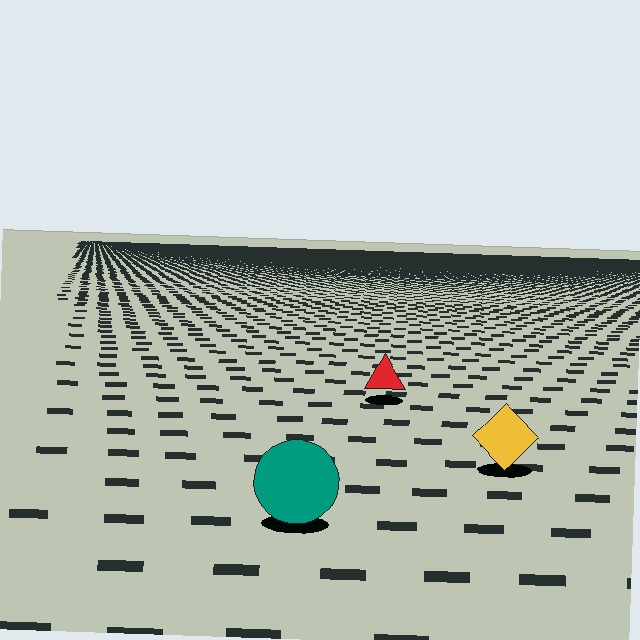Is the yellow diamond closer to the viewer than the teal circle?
No. The teal circle is closer — you can tell from the texture gradient: the ground texture is coarser near it.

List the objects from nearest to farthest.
From nearest to farthest: the teal circle, the yellow diamond, the red triangle.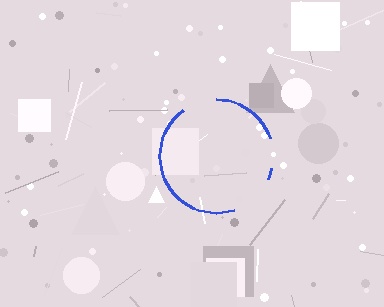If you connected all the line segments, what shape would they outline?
They would outline a circle.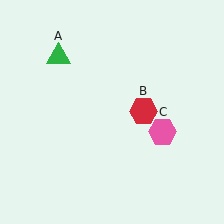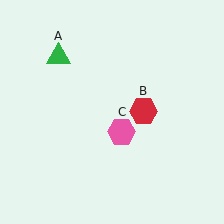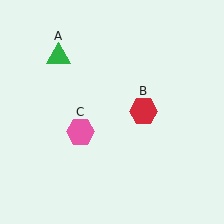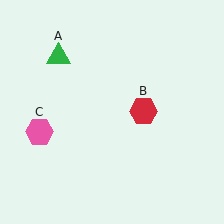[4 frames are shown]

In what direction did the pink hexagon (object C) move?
The pink hexagon (object C) moved left.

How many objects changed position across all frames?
1 object changed position: pink hexagon (object C).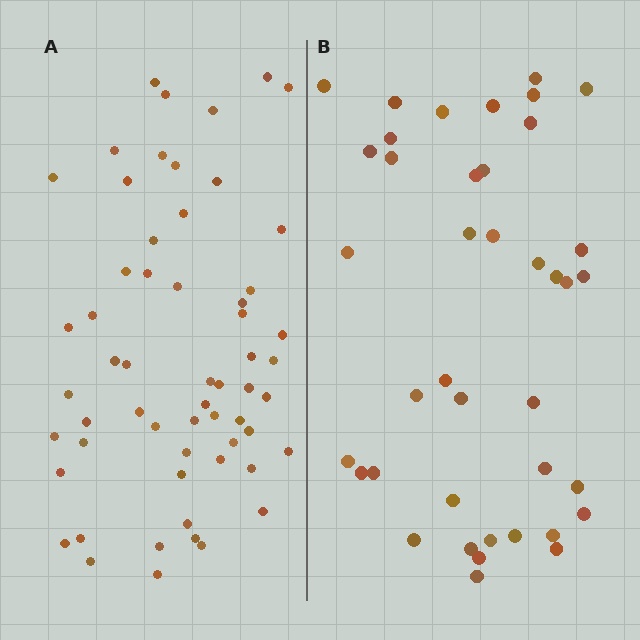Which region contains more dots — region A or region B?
Region A (the left region) has more dots.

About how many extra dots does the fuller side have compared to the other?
Region A has approximately 20 more dots than region B.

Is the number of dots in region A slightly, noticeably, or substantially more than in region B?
Region A has substantially more. The ratio is roughly 1.4 to 1.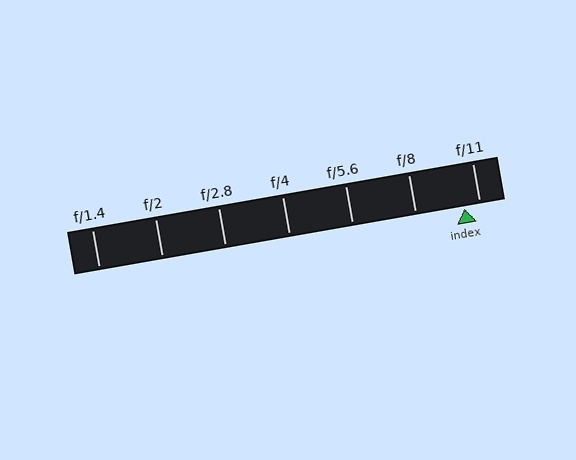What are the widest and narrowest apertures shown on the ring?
The widest aperture shown is f/1.4 and the narrowest is f/11.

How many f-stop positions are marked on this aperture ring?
There are 7 f-stop positions marked.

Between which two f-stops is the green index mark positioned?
The index mark is between f/8 and f/11.